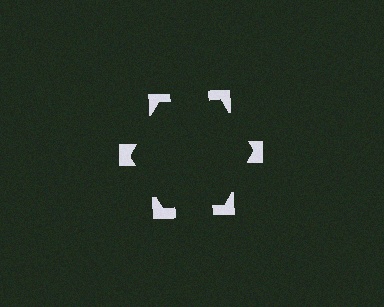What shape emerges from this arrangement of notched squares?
An illusory hexagon — its edges are inferred from the aligned wedge cuts in the notched squares, not physically drawn.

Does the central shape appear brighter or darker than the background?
It typically appears slightly darker than the background, even though no actual brightness change is drawn.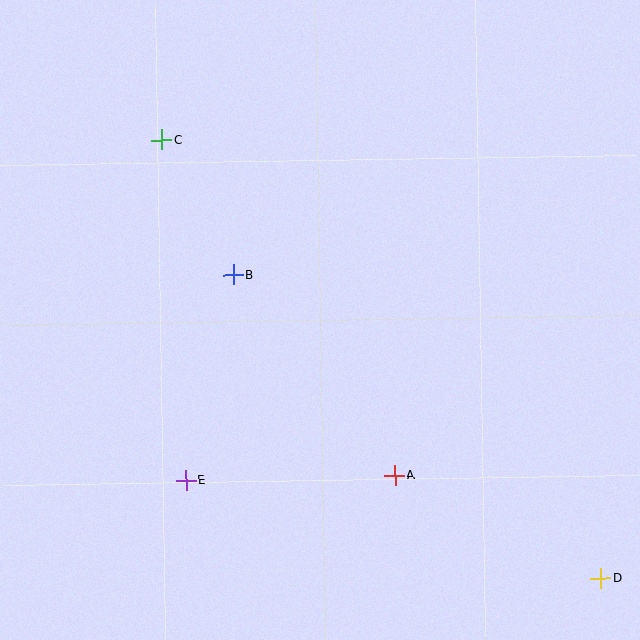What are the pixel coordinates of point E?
Point E is at (186, 481).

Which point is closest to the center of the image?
Point B at (233, 275) is closest to the center.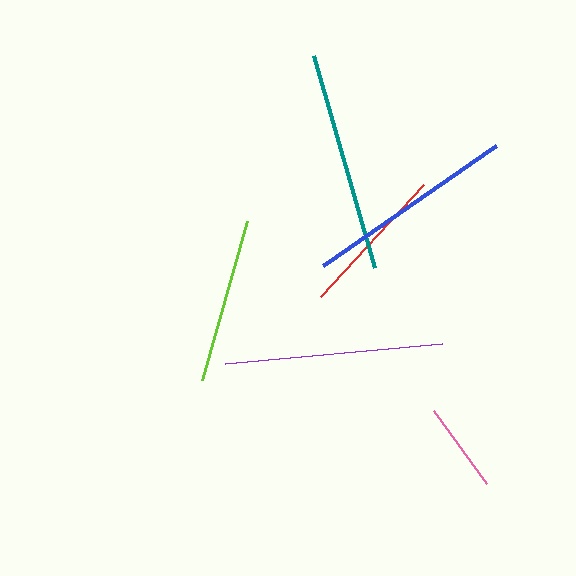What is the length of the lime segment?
The lime segment is approximately 165 pixels long.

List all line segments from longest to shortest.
From longest to shortest: teal, purple, blue, lime, red, pink.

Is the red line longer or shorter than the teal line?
The teal line is longer than the red line.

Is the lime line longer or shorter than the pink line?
The lime line is longer than the pink line.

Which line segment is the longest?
The teal line is the longest at approximately 220 pixels.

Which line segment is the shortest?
The pink line is the shortest at approximately 90 pixels.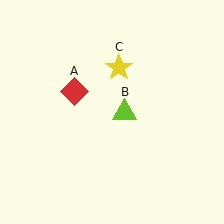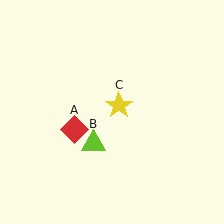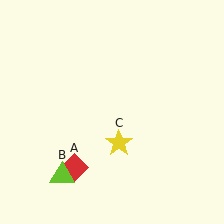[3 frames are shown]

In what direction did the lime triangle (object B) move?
The lime triangle (object B) moved down and to the left.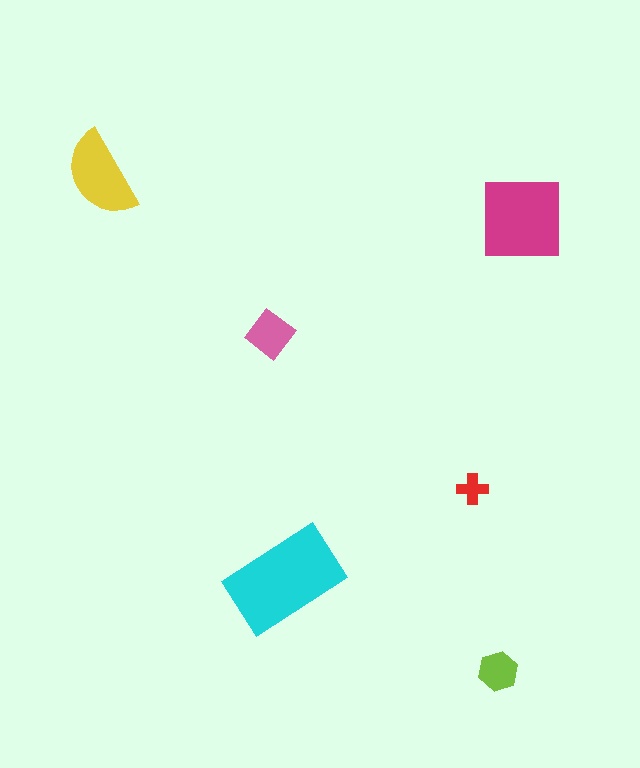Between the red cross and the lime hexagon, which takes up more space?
The lime hexagon.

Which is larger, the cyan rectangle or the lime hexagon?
The cyan rectangle.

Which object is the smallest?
The red cross.